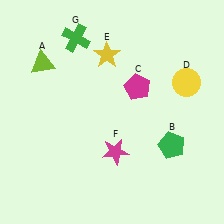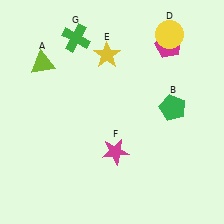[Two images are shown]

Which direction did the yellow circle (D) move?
The yellow circle (D) moved up.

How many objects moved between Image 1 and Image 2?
3 objects moved between the two images.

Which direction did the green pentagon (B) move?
The green pentagon (B) moved up.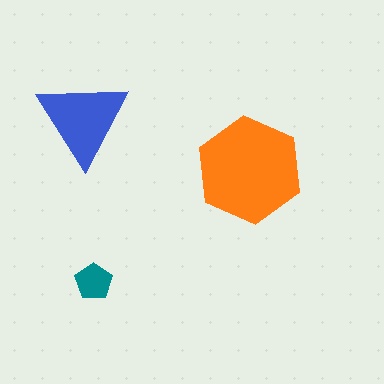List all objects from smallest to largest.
The teal pentagon, the blue triangle, the orange hexagon.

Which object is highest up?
The blue triangle is topmost.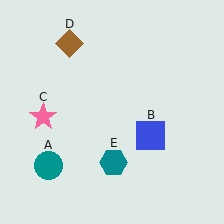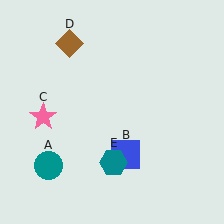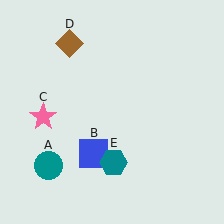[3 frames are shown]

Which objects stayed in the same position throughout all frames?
Teal circle (object A) and pink star (object C) and brown diamond (object D) and teal hexagon (object E) remained stationary.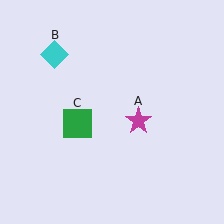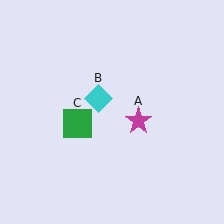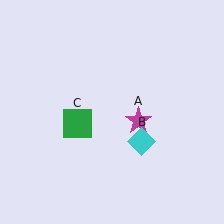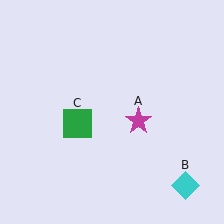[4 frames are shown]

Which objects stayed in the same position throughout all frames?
Magenta star (object A) and green square (object C) remained stationary.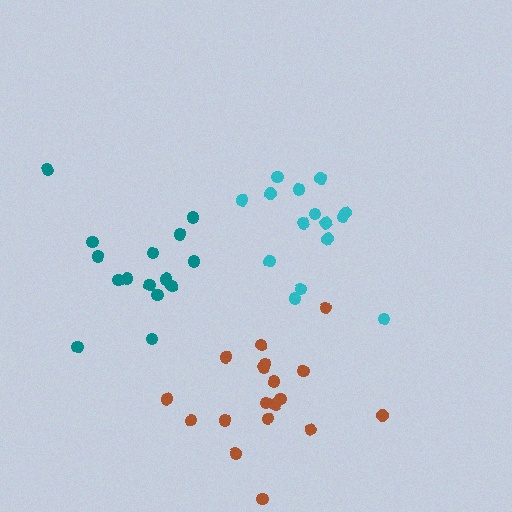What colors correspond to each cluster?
The clusters are colored: teal, brown, cyan.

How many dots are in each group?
Group 1: 15 dots, Group 2: 18 dots, Group 3: 15 dots (48 total).